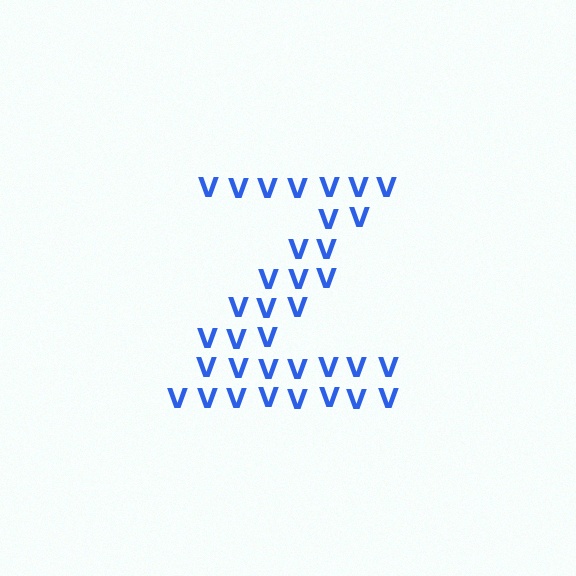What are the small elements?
The small elements are letter V's.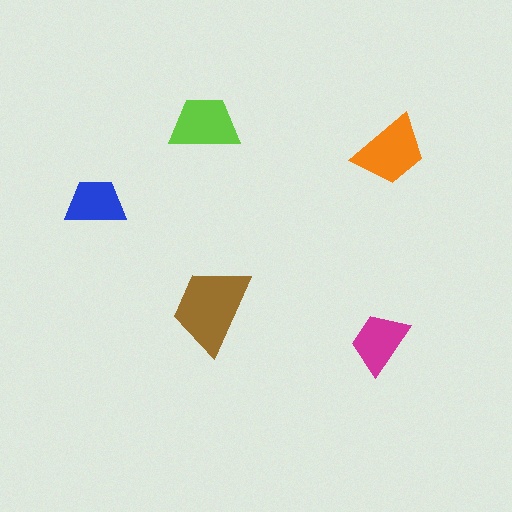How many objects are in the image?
There are 5 objects in the image.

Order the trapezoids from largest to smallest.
the brown one, the orange one, the lime one, the magenta one, the blue one.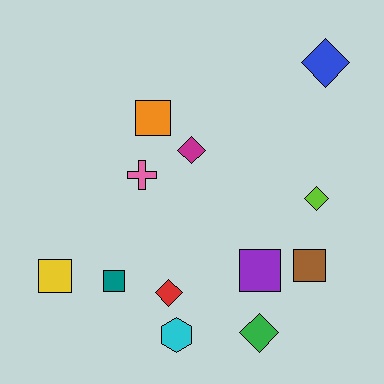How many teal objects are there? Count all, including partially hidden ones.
There is 1 teal object.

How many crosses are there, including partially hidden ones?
There is 1 cross.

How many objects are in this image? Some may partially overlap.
There are 12 objects.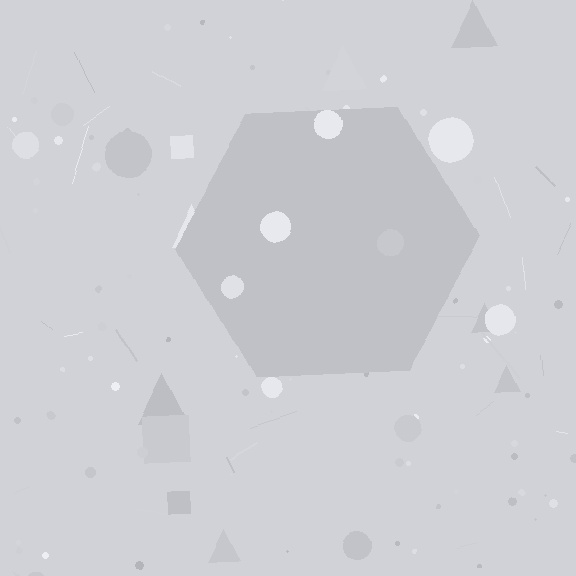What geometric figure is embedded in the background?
A hexagon is embedded in the background.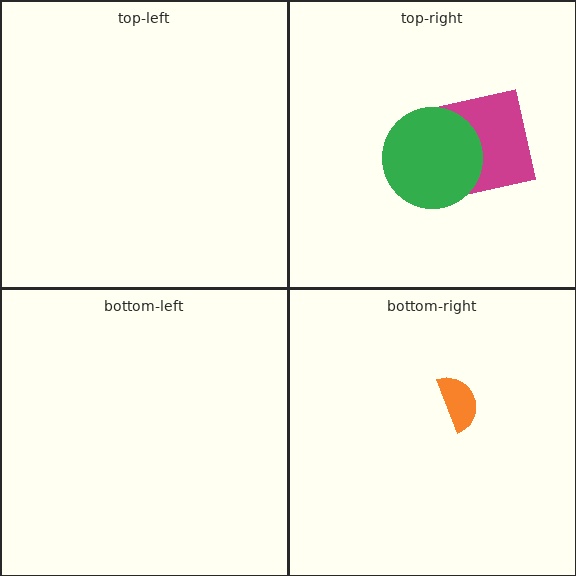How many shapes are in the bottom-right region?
1.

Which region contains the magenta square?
The top-right region.